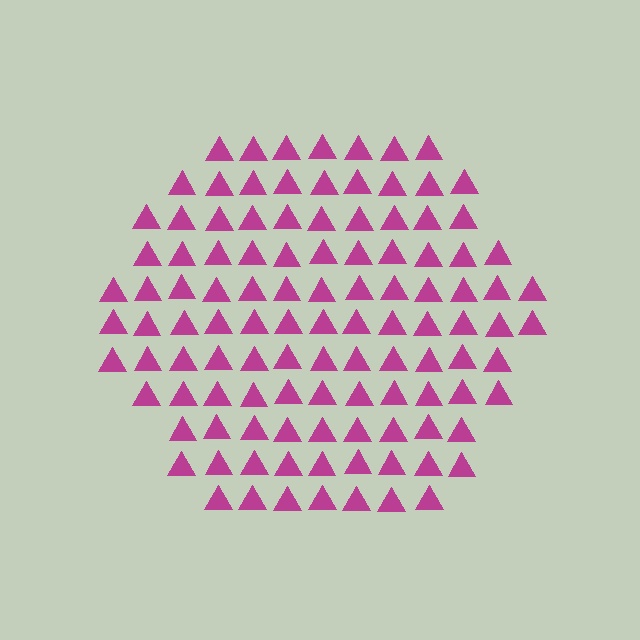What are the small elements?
The small elements are triangles.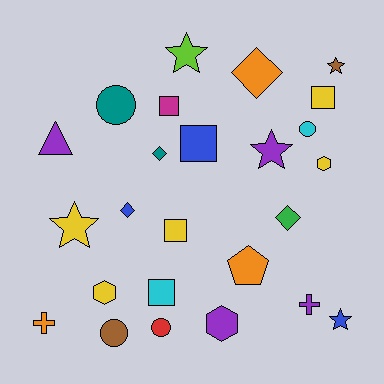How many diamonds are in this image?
There are 4 diamonds.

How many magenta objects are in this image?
There is 1 magenta object.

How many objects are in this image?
There are 25 objects.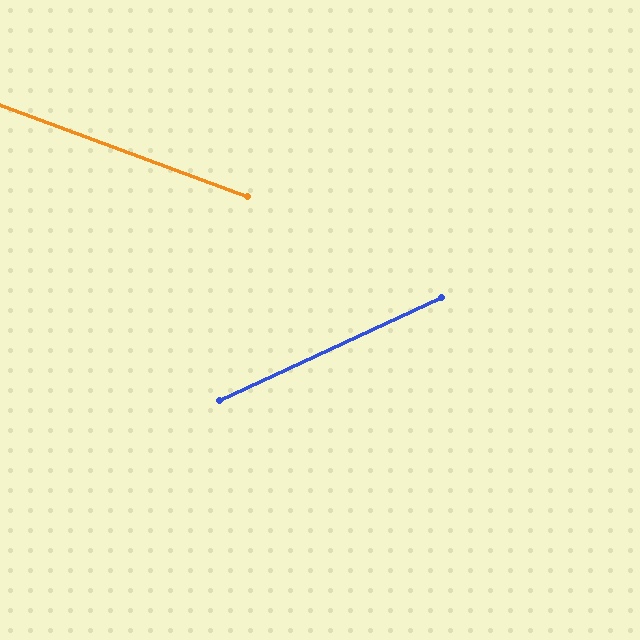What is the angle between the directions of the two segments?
Approximately 45 degrees.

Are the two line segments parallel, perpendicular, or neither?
Neither parallel nor perpendicular — they differ by about 45°.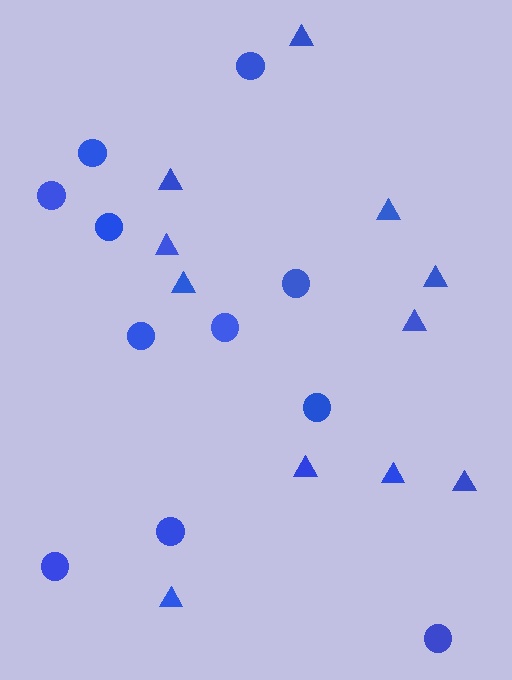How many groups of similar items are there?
There are 2 groups: one group of circles (11) and one group of triangles (11).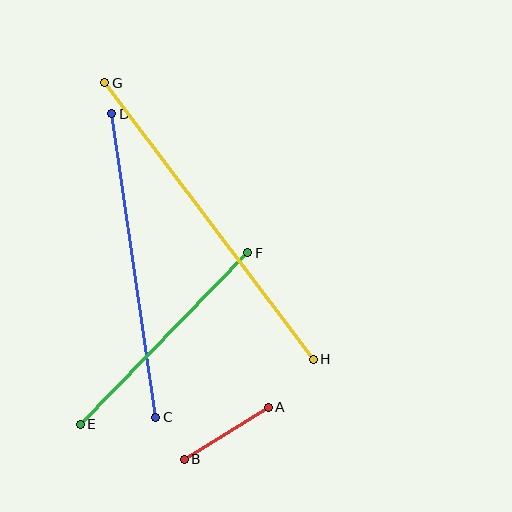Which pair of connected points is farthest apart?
Points G and H are farthest apart.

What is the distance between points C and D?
The distance is approximately 307 pixels.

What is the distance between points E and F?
The distance is approximately 239 pixels.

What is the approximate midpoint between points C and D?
The midpoint is at approximately (134, 266) pixels.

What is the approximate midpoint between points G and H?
The midpoint is at approximately (209, 221) pixels.